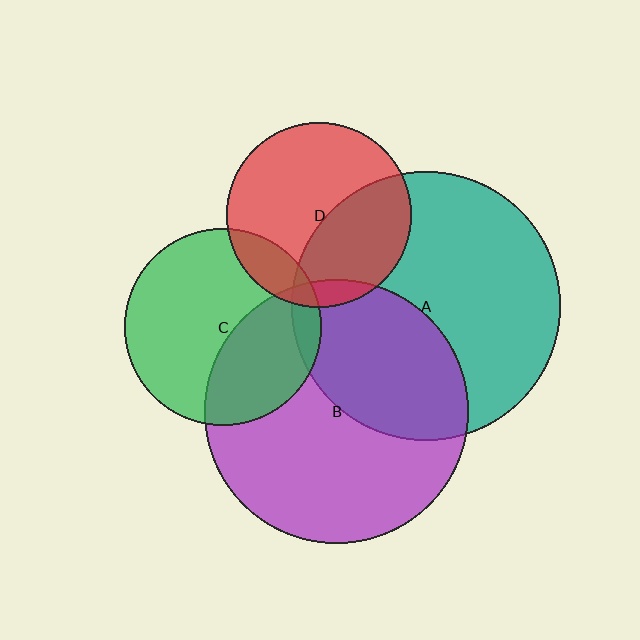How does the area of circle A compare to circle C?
Approximately 1.9 times.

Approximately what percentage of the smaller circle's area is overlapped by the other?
Approximately 35%.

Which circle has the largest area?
Circle A (teal).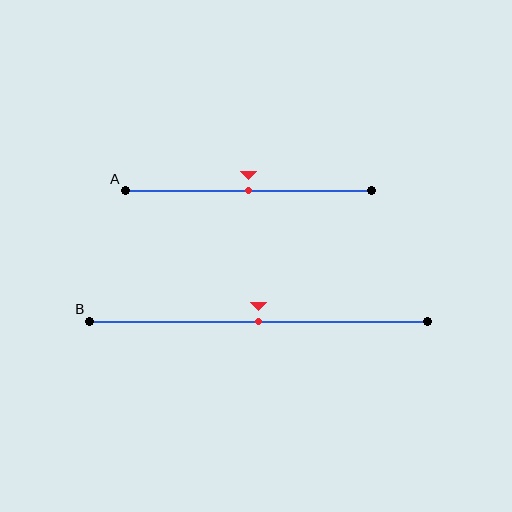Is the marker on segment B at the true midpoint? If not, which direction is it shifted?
Yes, the marker on segment B is at the true midpoint.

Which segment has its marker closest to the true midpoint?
Segment A has its marker closest to the true midpoint.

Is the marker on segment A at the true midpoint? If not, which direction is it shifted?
Yes, the marker on segment A is at the true midpoint.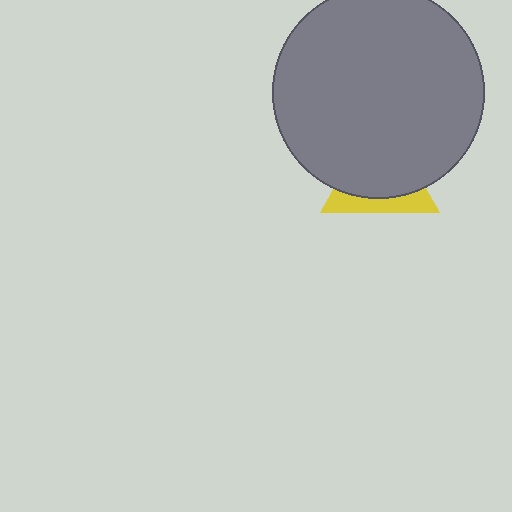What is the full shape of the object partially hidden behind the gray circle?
The partially hidden object is a yellow triangle.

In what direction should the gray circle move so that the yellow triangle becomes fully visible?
The gray circle should move up. That is the shortest direction to clear the overlap and leave the yellow triangle fully visible.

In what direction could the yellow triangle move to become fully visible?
The yellow triangle could move down. That would shift it out from behind the gray circle entirely.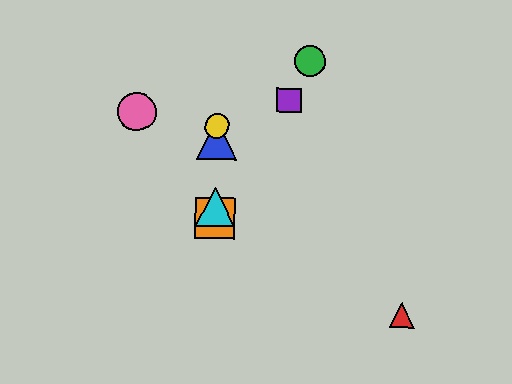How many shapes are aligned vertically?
4 shapes (the blue triangle, the yellow circle, the orange square, the cyan triangle) are aligned vertically.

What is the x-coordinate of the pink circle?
The pink circle is at x≈136.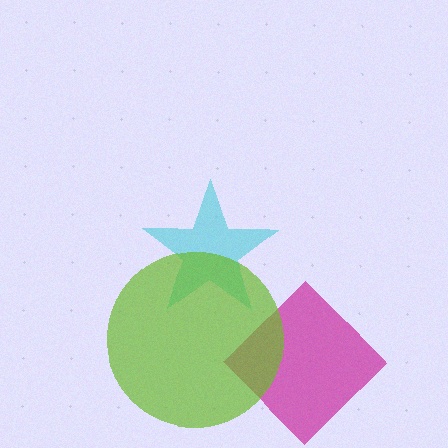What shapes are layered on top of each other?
The layered shapes are: a cyan star, a magenta diamond, a lime circle.